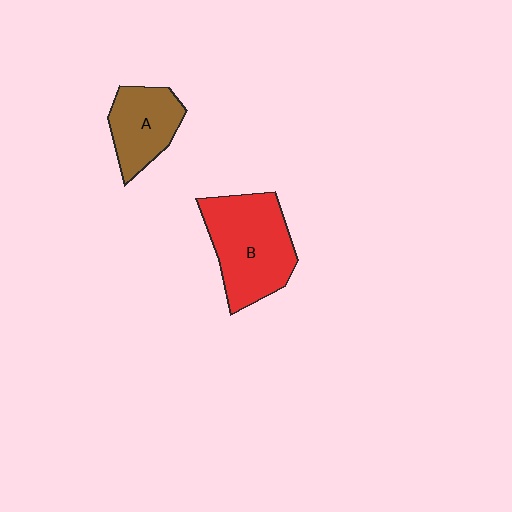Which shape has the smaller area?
Shape A (brown).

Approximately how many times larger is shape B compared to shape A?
Approximately 1.6 times.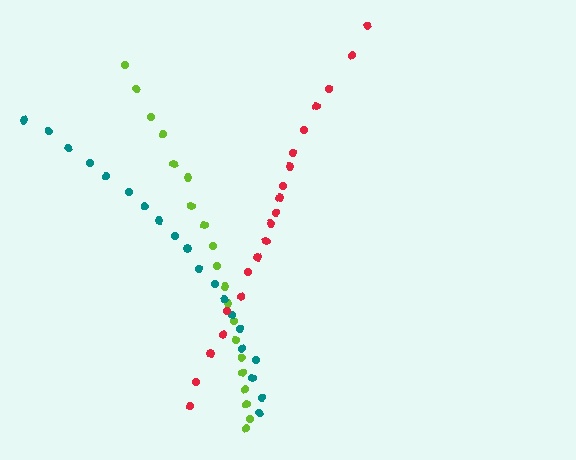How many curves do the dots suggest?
There are 3 distinct paths.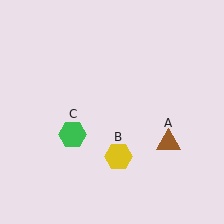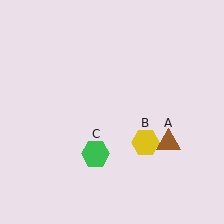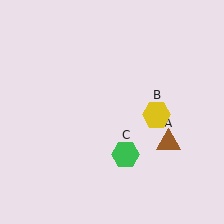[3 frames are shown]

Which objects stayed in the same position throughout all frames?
Brown triangle (object A) remained stationary.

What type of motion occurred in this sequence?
The yellow hexagon (object B), green hexagon (object C) rotated counterclockwise around the center of the scene.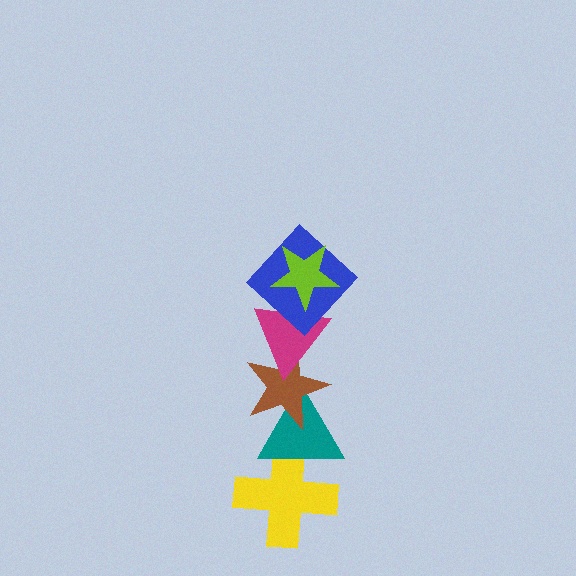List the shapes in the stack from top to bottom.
From top to bottom: the lime star, the blue diamond, the magenta triangle, the brown star, the teal triangle, the yellow cross.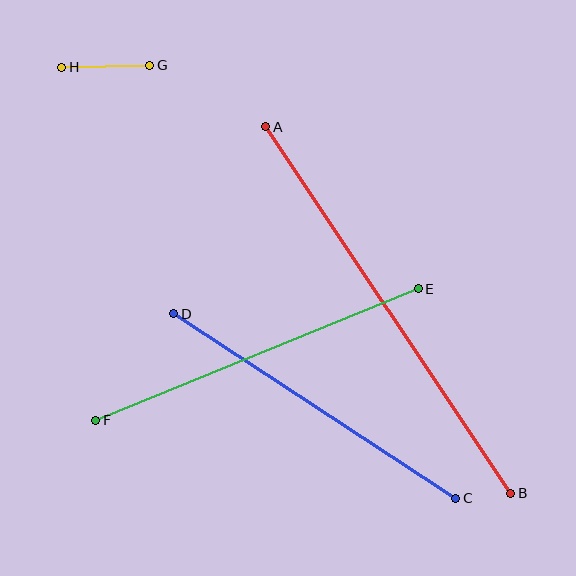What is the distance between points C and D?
The distance is approximately 337 pixels.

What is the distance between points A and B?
The distance is approximately 441 pixels.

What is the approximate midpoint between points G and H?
The midpoint is at approximately (106, 66) pixels.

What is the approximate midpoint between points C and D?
The midpoint is at approximately (315, 406) pixels.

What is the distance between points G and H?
The distance is approximately 88 pixels.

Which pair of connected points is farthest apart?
Points A and B are farthest apart.